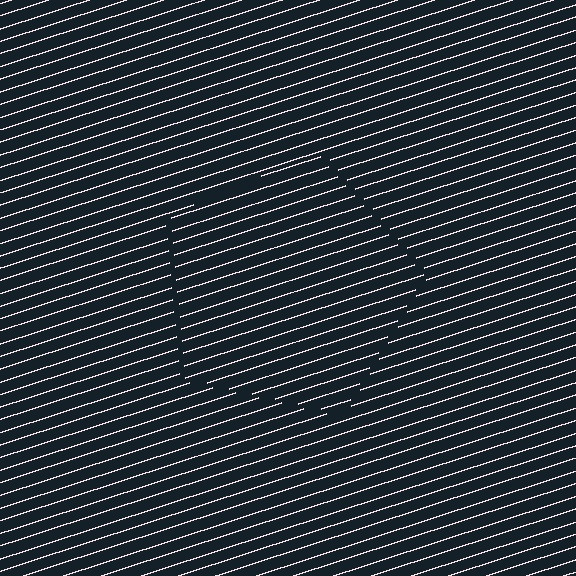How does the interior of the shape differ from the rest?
The interior of the shape contains the same grating, shifted by half a period — the contour is defined by the phase discontinuity where line-ends from the inner and outer gratings abut.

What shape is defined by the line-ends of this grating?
An illusory pentagon. The interior of the shape contains the same grating, shifted by half a period — the contour is defined by the phase discontinuity where line-ends from the inner and outer gratings abut.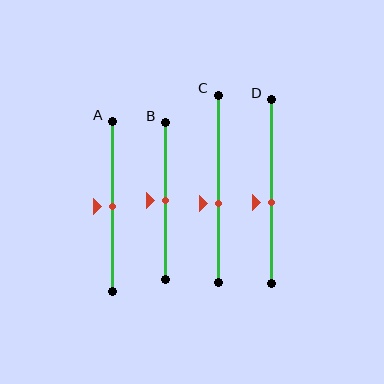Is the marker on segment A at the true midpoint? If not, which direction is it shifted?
Yes, the marker on segment A is at the true midpoint.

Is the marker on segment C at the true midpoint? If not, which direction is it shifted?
No, the marker on segment C is shifted downward by about 8% of the segment length.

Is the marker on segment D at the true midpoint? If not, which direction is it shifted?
No, the marker on segment D is shifted downward by about 6% of the segment length.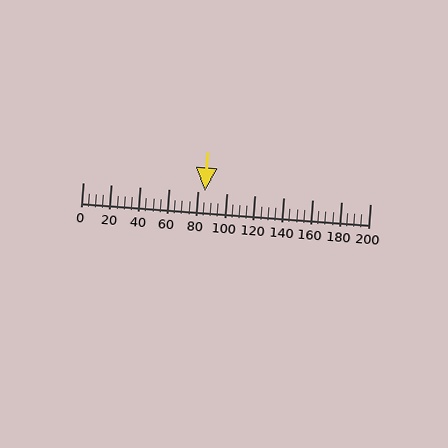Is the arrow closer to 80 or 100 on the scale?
The arrow is closer to 80.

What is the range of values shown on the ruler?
The ruler shows values from 0 to 200.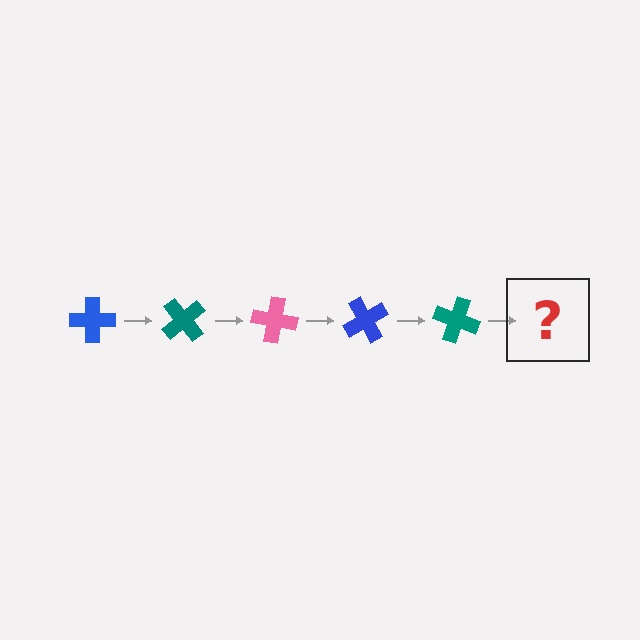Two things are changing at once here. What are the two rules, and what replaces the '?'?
The two rules are that it rotates 50 degrees each step and the color cycles through blue, teal, and pink. The '?' should be a pink cross, rotated 250 degrees from the start.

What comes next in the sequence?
The next element should be a pink cross, rotated 250 degrees from the start.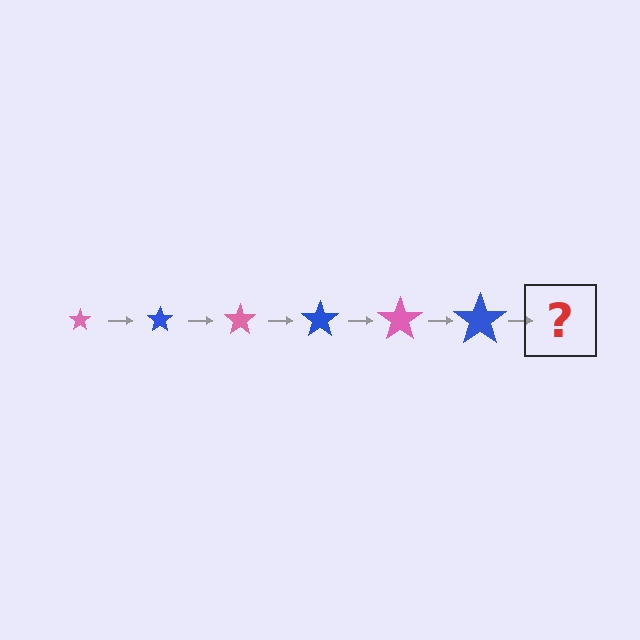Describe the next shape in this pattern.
It should be a pink star, larger than the previous one.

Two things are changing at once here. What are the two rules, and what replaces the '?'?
The two rules are that the star grows larger each step and the color cycles through pink and blue. The '?' should be a pink star, larger than the previous one.